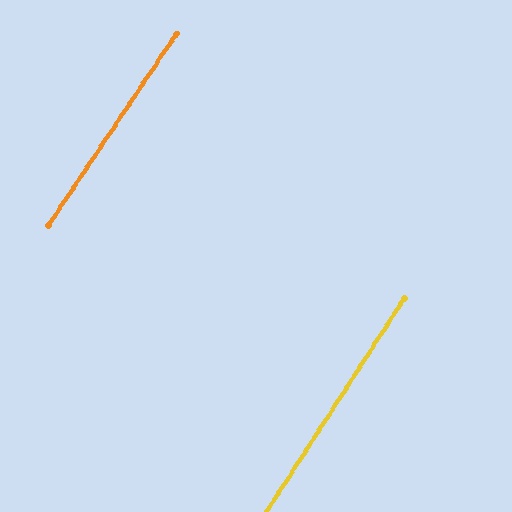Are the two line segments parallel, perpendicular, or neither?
Parallel — their directions differ by only 0.9°.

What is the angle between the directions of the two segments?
Approximately 1 degree.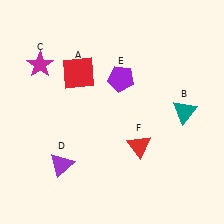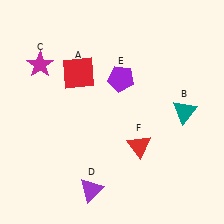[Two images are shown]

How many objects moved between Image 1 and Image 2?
1 object moved between the two images.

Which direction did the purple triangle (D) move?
The purple triangle (D) moved right.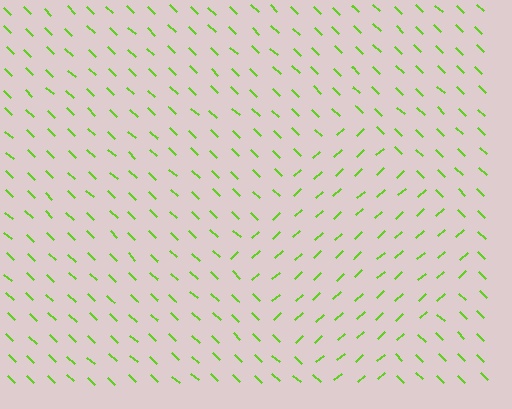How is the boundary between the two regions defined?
The boundary is defined purely by a change in line orientation (approximately 85 degrees difference). All lines are the same color and thickness.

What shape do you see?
I see a diamond.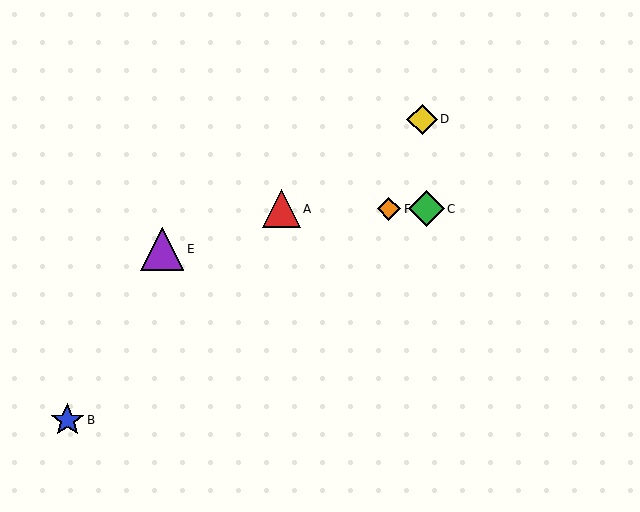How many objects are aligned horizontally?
3 objects (A, C, F) are aligned horizontally.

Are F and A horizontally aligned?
Yes, both are at y≈209.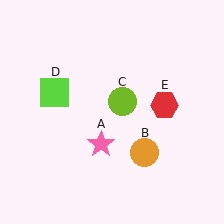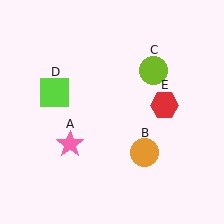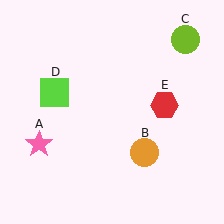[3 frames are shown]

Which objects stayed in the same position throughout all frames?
Orange circle (object B) and lime square (object D) and red hexagon (object E) remained stationary.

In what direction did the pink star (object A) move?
The pink star (object A) moved left.